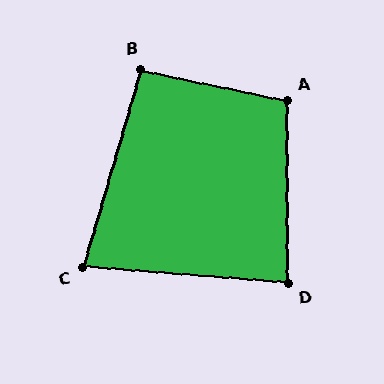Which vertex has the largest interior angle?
A, at approximately 102 degrees.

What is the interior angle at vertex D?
Approximately 85 degrees (approximately right).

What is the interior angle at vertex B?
Approximately 95 degrees (approximately right).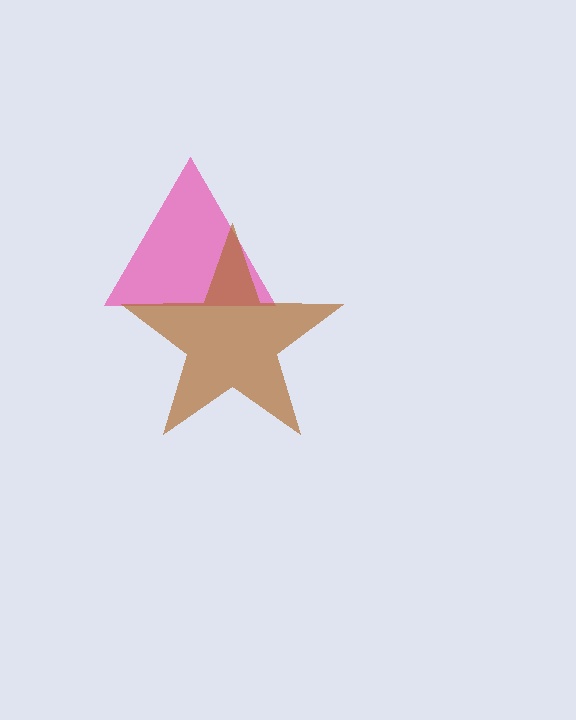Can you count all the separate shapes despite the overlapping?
Yes, there are 2 separate shapes.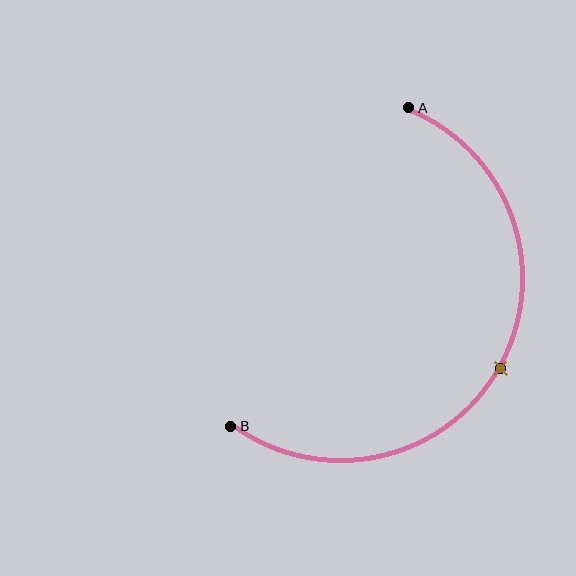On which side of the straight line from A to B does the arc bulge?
The arc bulges to the right of the straight line connecting A and B.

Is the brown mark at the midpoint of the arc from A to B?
Yes. The brown mark lies on the arc at equal arc-length from both A and B — it is the arc midpoint.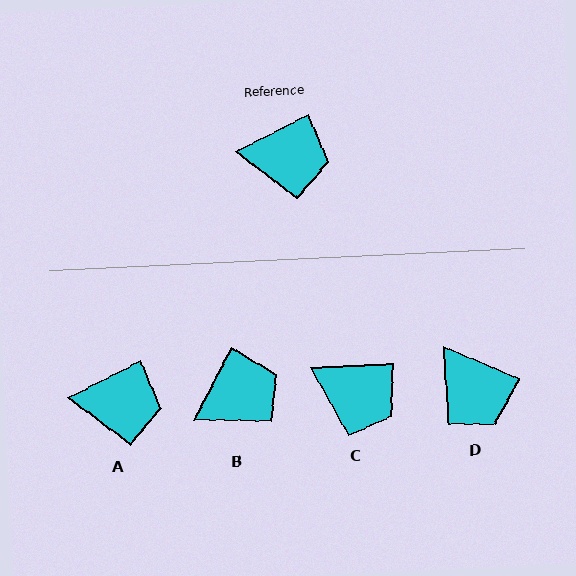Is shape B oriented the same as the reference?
No, it is off by about 36 degrees.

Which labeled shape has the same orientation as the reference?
A.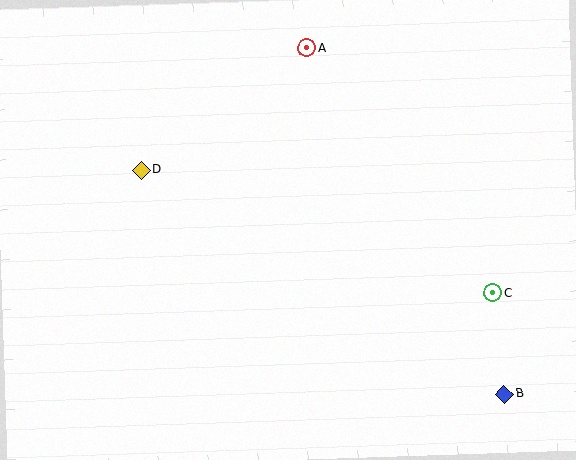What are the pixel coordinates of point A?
Point A is at (306, 48).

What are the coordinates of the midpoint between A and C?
The midpoint between A and C is at (400, 171).